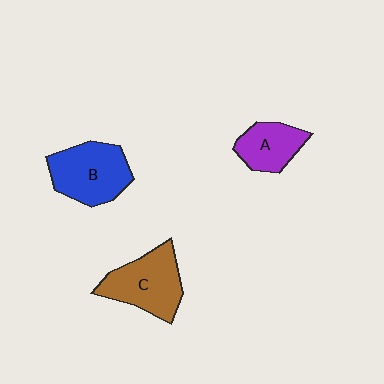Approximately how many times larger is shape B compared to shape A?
Approximately 1.5 times.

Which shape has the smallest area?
Shape A (purple).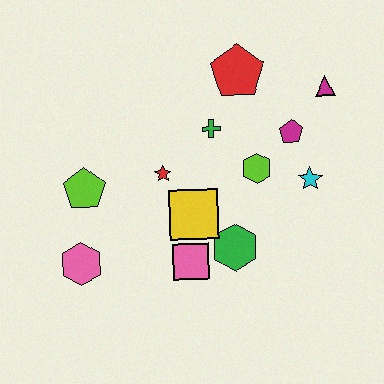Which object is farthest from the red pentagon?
The pink hexagon is farthest from the red pentagon.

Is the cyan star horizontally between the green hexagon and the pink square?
No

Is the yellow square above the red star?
No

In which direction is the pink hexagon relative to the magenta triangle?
The pink hexagon is to the left of the magenta triangle.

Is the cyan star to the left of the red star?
No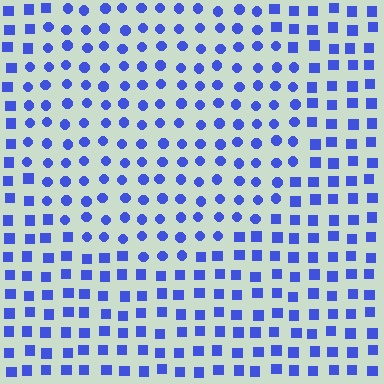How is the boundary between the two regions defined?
The boundary is defined by a change in element shape: circles inside vs. squares outside. All elements share the same color and spacing.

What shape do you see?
I see a circle.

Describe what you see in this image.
The image is filled with small blue elements arranged in a uniform grid. A circle-shaped region contains circles, while the surrounding area contains squares. The boundary is defined purely by the change in element shape.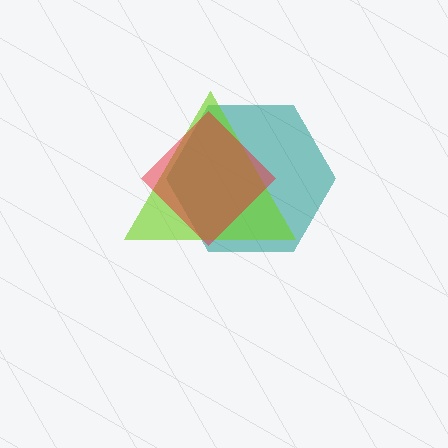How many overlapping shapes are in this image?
There are 3 overlapping shapes in the image.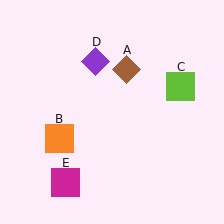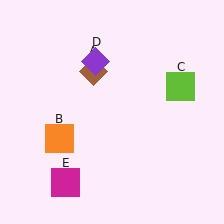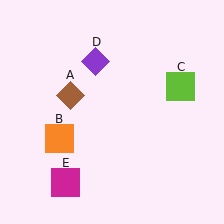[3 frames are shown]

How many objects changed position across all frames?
1 object changed position: brown diamond (object A).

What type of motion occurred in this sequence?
The brown diamond (object A) rotated counterclockwise around the center of the scene.